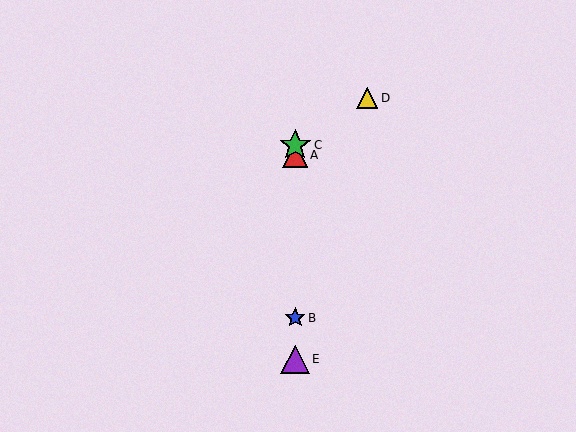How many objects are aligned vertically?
4 objects (A, B, C, E) are aligned vertically.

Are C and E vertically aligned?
Yes, both are at x≈295.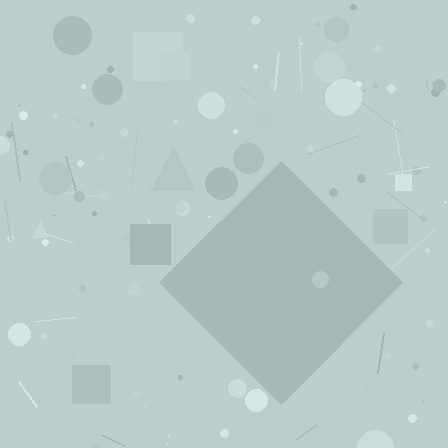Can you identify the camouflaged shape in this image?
The camouflaged shape is a diamond.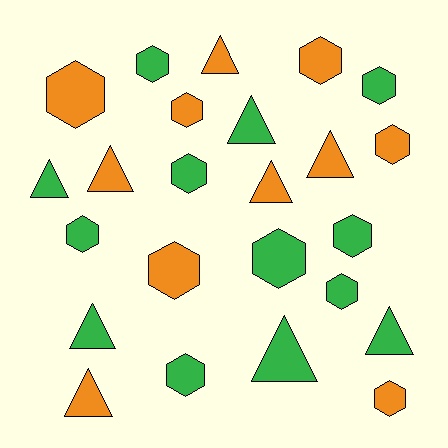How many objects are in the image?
There are 24 objects.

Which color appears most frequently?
Green, with 13 objects.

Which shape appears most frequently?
Hexagon, with 14 objects.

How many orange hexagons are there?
There are 6 orange hexagons.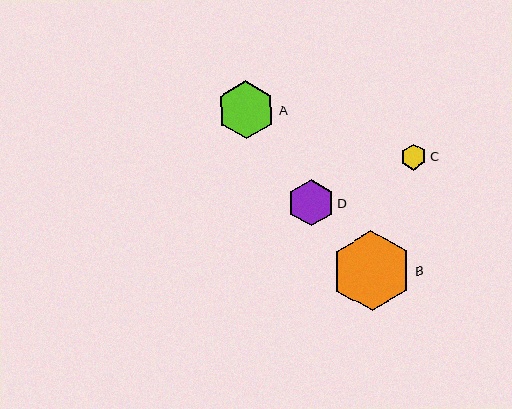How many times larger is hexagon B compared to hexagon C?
Hexagon B is approximately 3.1 times the size of hexagon C.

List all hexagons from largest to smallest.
From largest to smallest: B, A, D, C.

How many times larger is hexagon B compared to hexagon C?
Hexagon B is approximately 3.1 times the size of hexagon C.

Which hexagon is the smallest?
Hexagon C is the smallest with a size of approximately 26 pixels.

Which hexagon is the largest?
Hexagon B is the largest with a size of approximately 81 pixels.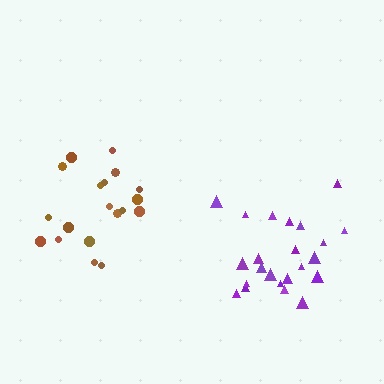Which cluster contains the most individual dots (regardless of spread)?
Purple (23).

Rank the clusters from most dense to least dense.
purple, brown.